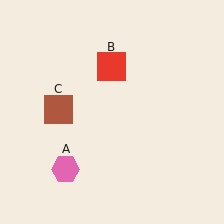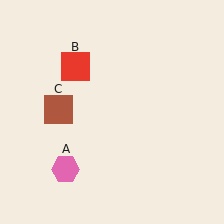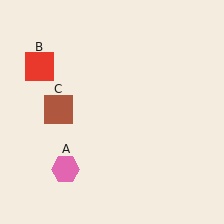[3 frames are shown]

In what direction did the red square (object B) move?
The red square (object B) moved left.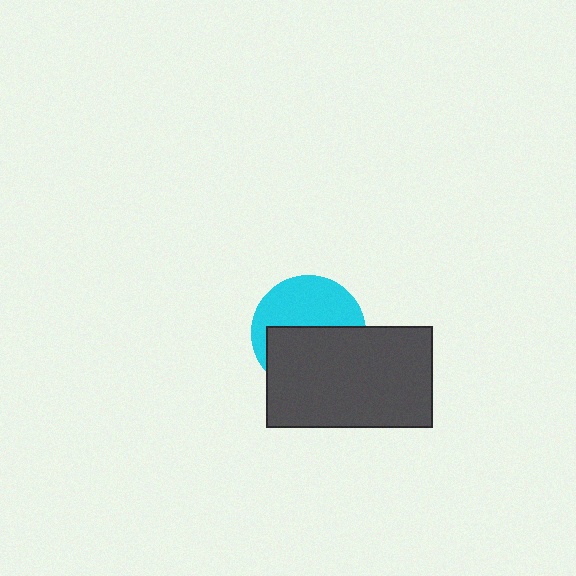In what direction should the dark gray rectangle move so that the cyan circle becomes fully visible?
The dark gray rectangle should move down. That is the shortest direction to clear the overlap and leave the cyan circle fully visible.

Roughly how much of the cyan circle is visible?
About half of it is visible (roughly 47%).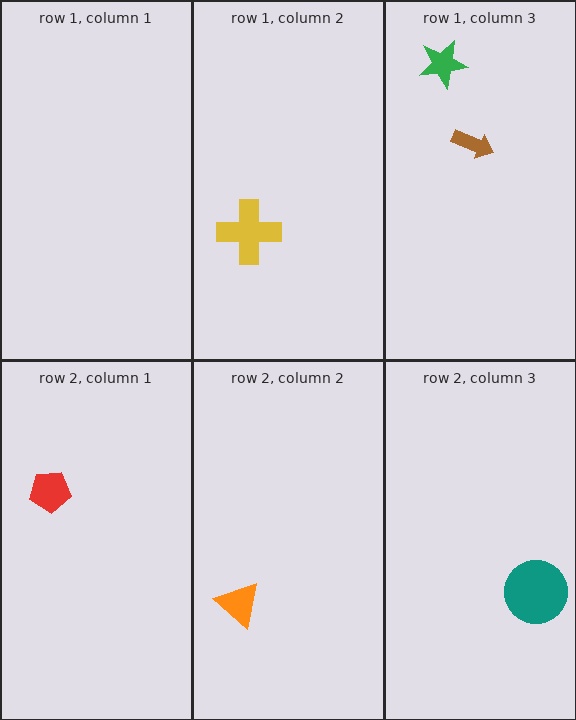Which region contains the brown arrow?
The row 1, column 3 region.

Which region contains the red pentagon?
The row 2, column 1 region.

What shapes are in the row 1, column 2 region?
The yellow cross.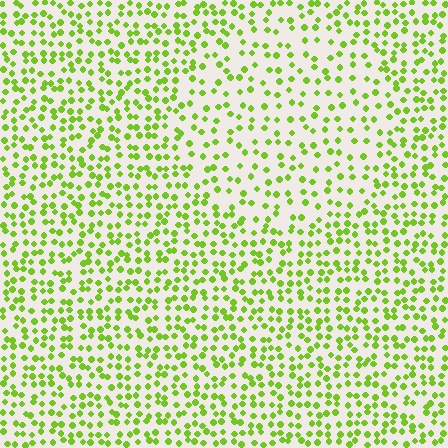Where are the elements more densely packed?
The elements are more densely packed outside the circle boundary.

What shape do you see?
I see a circle.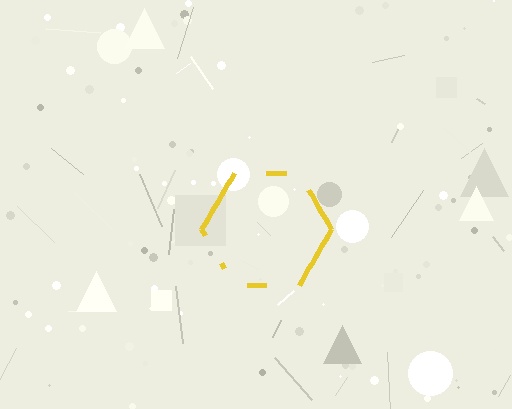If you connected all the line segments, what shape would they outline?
They would outline a hexagon.